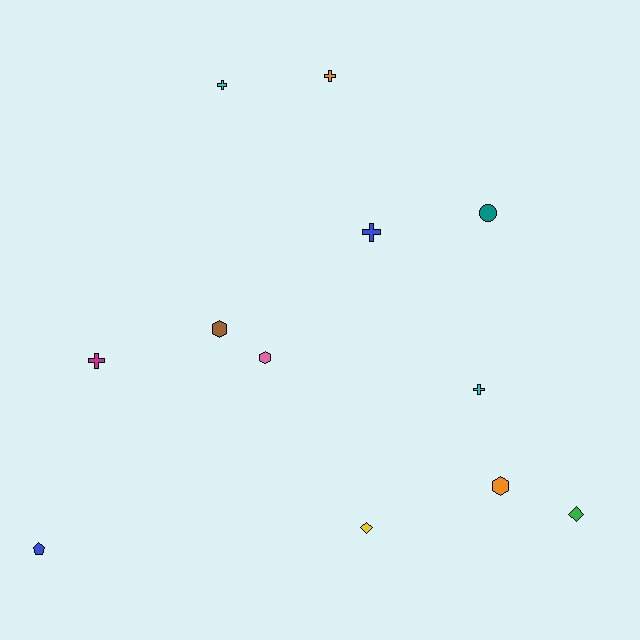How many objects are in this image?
There are 12 objects.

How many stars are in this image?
There are no stars.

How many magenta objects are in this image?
There is 1 magenta object.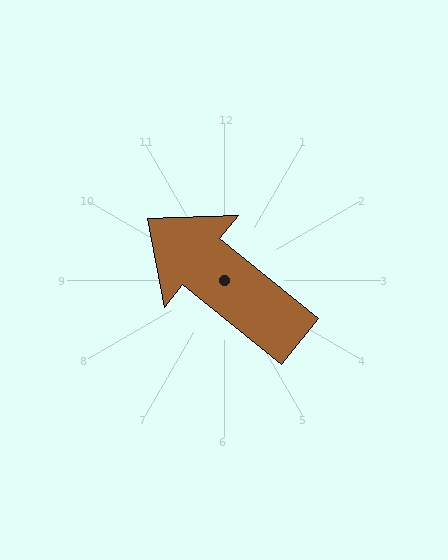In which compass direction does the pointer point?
Northwest.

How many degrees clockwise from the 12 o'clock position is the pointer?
Approximately 309 degrees.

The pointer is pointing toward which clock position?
Roughly 10 o'clock.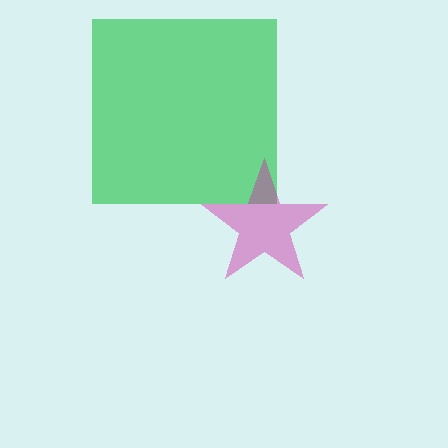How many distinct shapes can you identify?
There are 2 distinct shapes: a green square, a magenta star.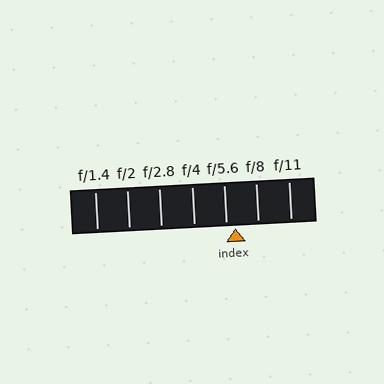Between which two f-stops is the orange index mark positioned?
The index mark is between f/5.6 and f/8.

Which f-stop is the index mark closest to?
The index mark is closest to f/5.6.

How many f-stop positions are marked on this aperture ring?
There are 7 f-stop positions marked.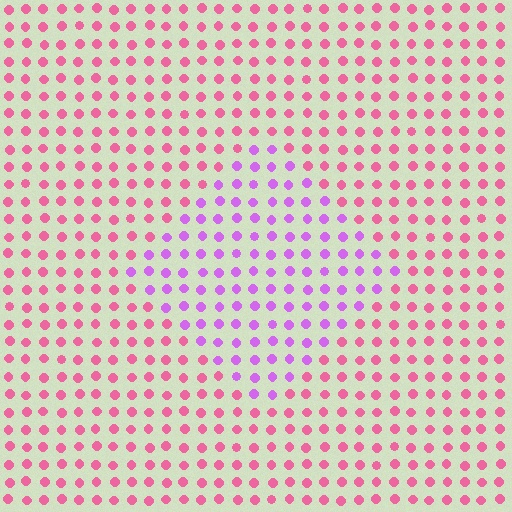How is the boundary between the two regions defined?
The boundary is defined purely by a slight shift in hue (about 47 degrees). Spacing, size, and orientation are identical on both sides.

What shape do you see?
I see a diamond.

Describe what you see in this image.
The image is filled with small pink elements in a uniform arrangement. A diamond-shaped region is visible where the elements are tinted to a slightly different hue, forming a subtle color boundary.